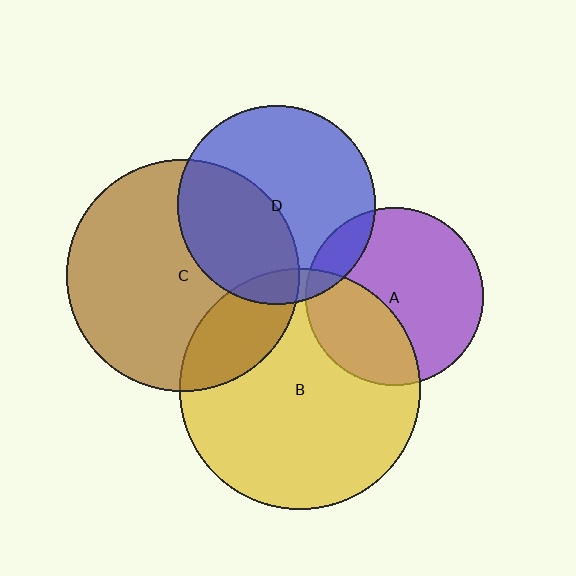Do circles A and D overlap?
Yes.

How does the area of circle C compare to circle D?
Approximately 1.4 times.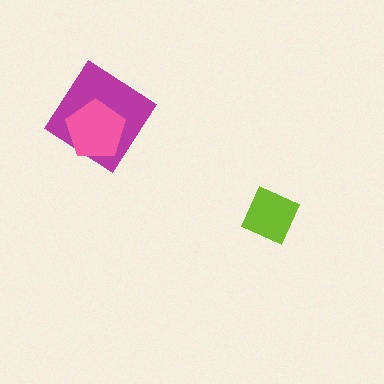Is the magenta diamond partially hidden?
Yes, it is partially covered by another shape.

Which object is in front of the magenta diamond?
The pink pentagon is in front of the magenta diamond.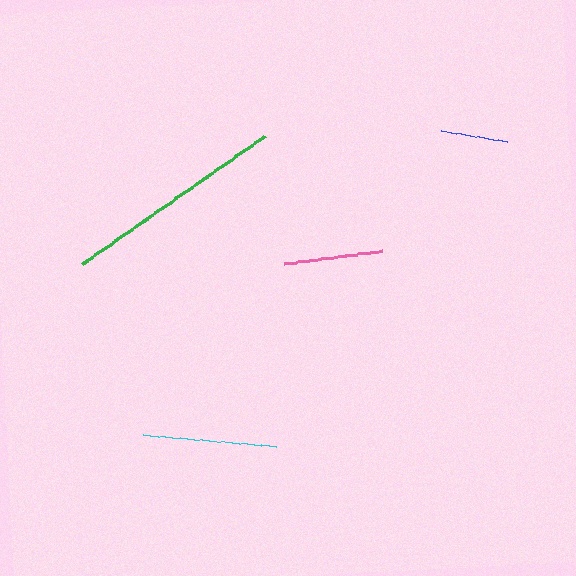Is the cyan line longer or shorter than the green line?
The green line is longer than the cyan line.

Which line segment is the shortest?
The blue line is the shortest at approximately 66 pixels.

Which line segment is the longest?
The green line is the longest at approximately 223 pixels.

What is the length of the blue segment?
The blue segment is approximately 66 pixels long.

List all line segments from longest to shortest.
From longest to shortest: green, cyan, pink, blue.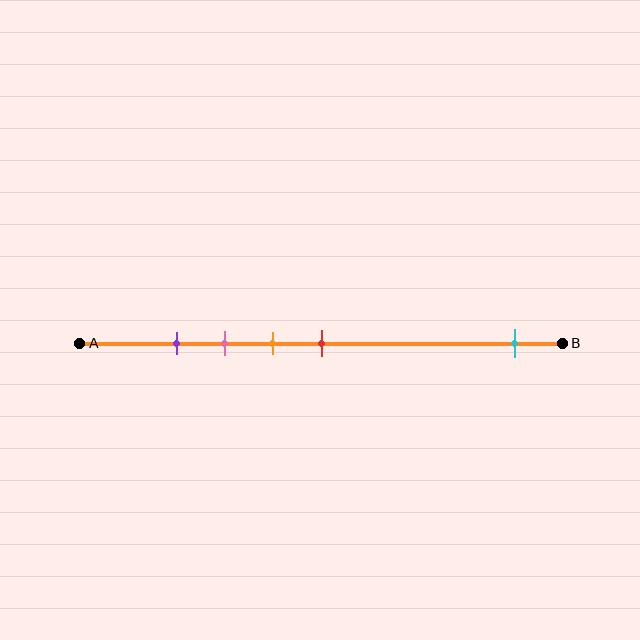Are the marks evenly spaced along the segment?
No, the marks are not evenly spaced.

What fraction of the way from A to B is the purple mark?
The purple mark is approximately 20% (0.2) of the way from A to B.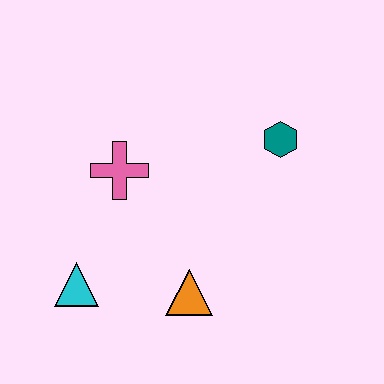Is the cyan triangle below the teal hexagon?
Yes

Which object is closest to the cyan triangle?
The orange triangle is closest to the cyan triangle.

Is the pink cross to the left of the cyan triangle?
No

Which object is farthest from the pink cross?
The teal hexagon is farthest from the pink cross.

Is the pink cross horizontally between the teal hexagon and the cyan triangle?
Yes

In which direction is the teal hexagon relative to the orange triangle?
The teal hexagon is above the orange triangle.